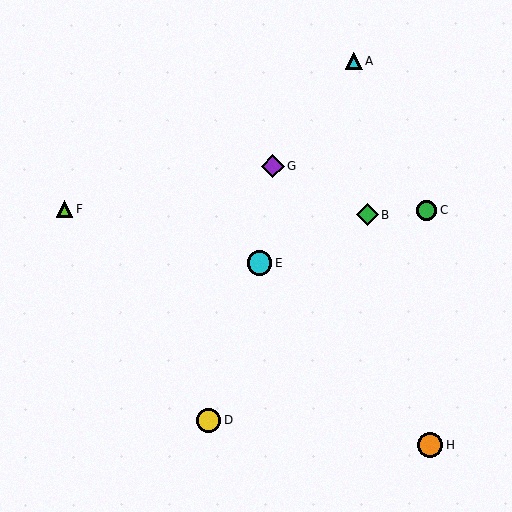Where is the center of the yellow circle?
The center of the yellow circle is at (208, 421).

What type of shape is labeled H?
Shape H is an orange circle.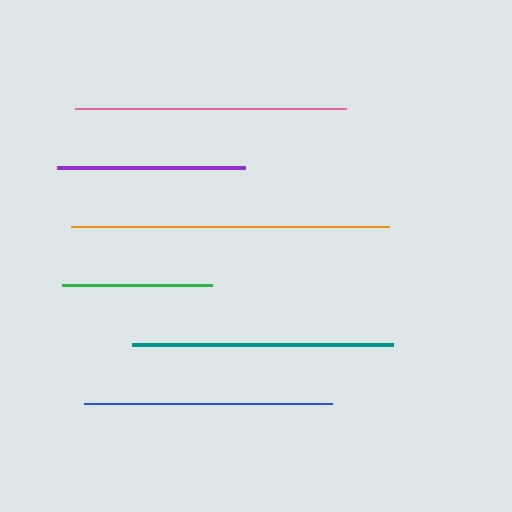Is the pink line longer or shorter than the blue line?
The pink line is longer than the blue line.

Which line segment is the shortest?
The green line is the shortest at approximately 150 pixels.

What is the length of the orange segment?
The orange segment is approximately 317 pixels long.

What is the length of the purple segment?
The purple segment is approximately 188 pixels long.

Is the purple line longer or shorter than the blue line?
The blue line is longer than the purple line.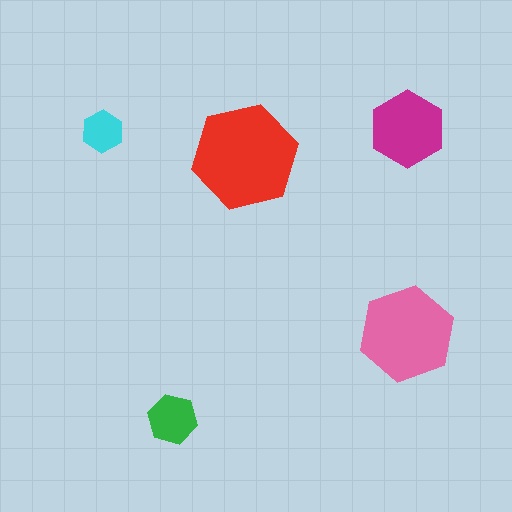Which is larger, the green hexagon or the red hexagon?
The red one.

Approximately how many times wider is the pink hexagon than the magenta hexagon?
About 1.5 times wider.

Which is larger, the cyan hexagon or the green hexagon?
The green one.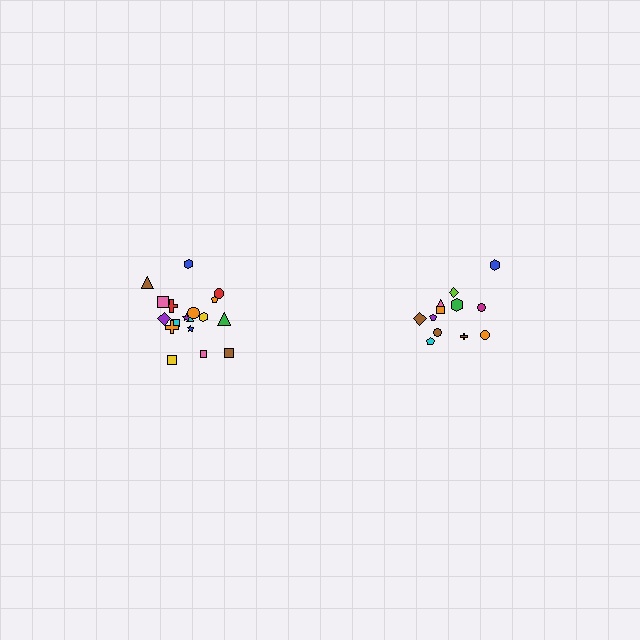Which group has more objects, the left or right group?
The left group.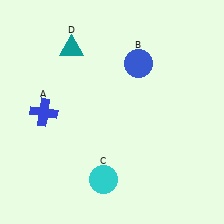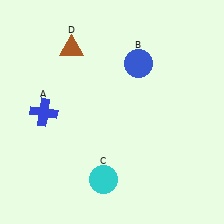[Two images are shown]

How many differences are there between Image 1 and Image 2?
There is 1 difference between the two images.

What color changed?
The triangle (D) changed from teal in Image 1 to brown in Image 2.